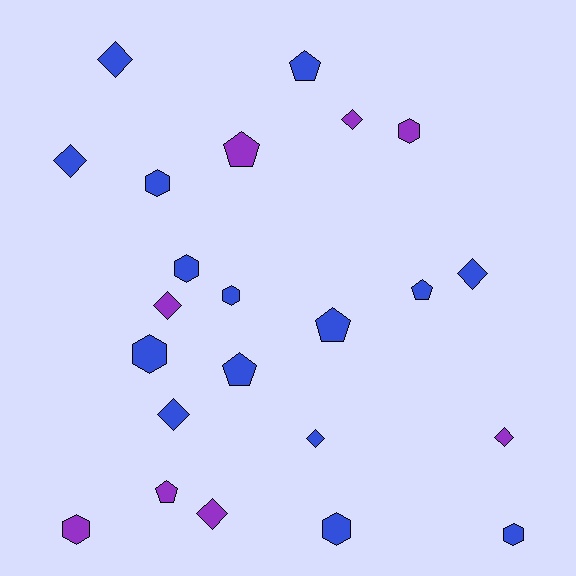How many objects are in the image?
There are 23 objects.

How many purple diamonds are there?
There are 4 purple diamonds.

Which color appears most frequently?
Blue, with 15 objects.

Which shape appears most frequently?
Diamond, with 9 objects.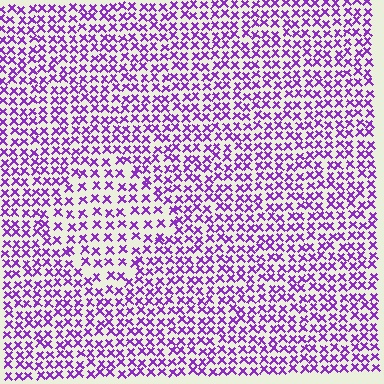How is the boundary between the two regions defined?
The boundary is defined by a change in element density (approximately 1.6x ratio). All elements are the same color, size, and shape.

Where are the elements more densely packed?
The elements are more densely packed outside the diamond boundary.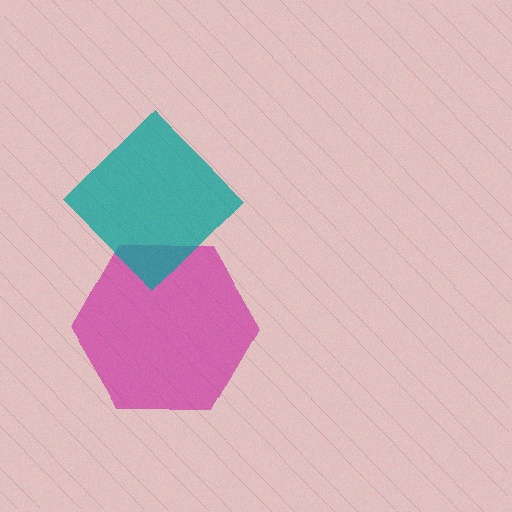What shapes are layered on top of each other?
The layered shapes are: a magenta hexagon, a teal diamond.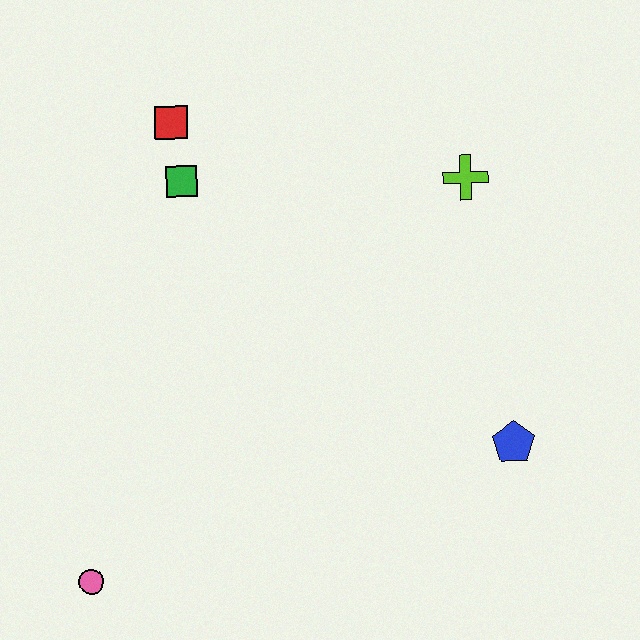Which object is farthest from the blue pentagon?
The red square is farthest from the blue pentagon.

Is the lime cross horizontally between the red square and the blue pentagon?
Yes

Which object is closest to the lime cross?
The blue pentagon is closest to the lime cross.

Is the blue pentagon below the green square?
Yes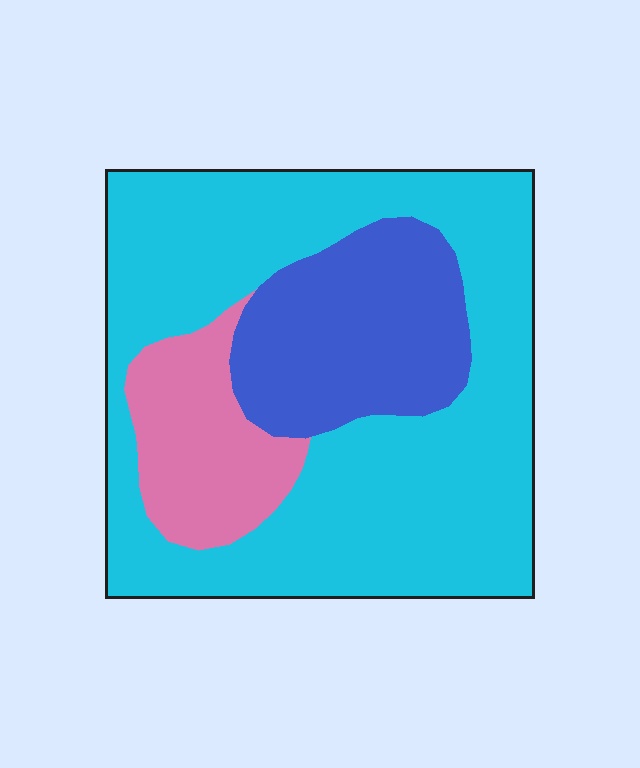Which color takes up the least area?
Pink, at roughly 15%.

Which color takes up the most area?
Cyan, at roughly 65%.